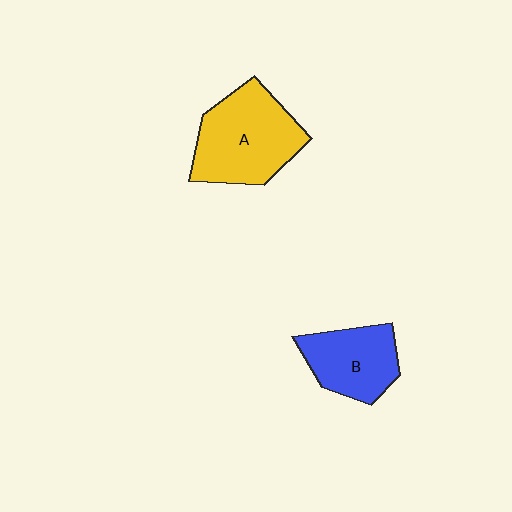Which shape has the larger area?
Shape A (yellow).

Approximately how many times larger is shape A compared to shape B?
Approximately 1.4 times.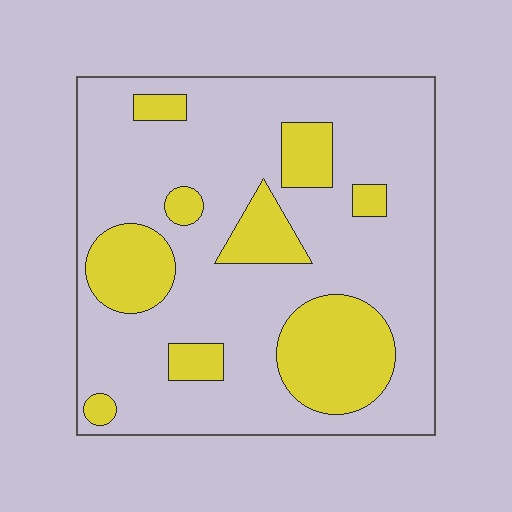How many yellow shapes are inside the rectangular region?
9.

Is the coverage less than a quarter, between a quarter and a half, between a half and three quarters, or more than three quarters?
Between a quarter and a half.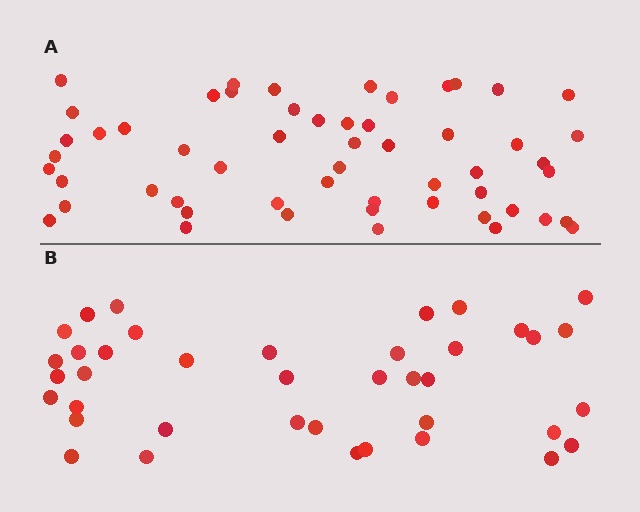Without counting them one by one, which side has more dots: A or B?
Region A (the top region) has more dots.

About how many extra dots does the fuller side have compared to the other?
Region A has approximately 15 more dots than region B.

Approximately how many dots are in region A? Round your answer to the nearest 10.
About 60 dots. (The exact count is 55, which rounds to 60.)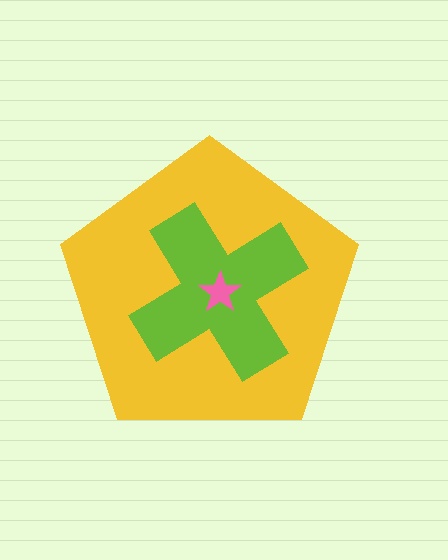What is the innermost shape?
The pink star.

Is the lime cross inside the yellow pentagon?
Yes.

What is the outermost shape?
The yellow pentagon.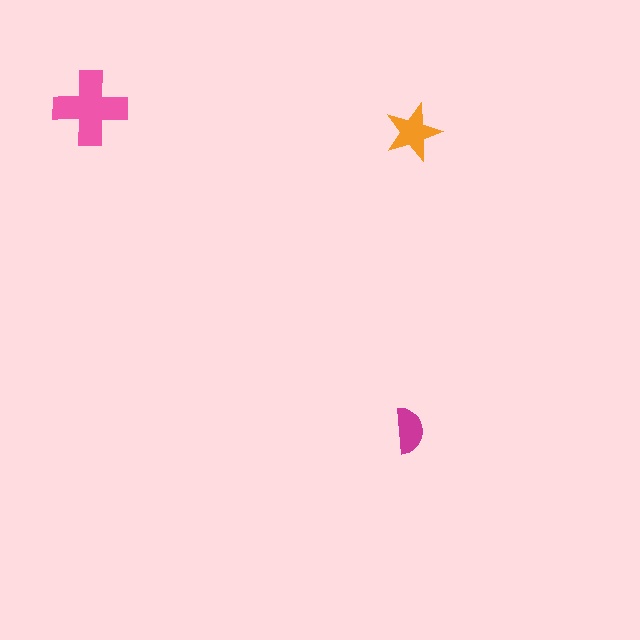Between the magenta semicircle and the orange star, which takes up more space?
The orange star.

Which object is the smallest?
The magenta semicircle.